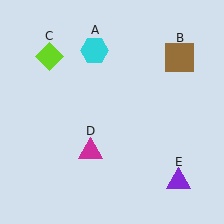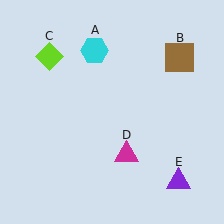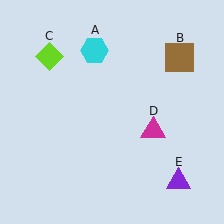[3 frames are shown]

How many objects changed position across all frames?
1 object changed position: magenta triangle (object D).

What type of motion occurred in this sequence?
The magenta triangle (object D) rotated counterclockwise around the center of the scene.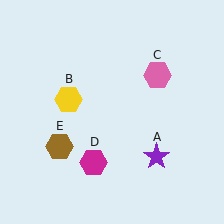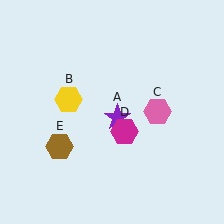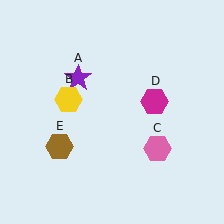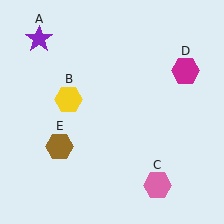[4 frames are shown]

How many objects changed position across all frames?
3 objects changed position: purple star (object A), pink hexagon (object C), magenta hexagon (object D).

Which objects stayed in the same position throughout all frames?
Yellow hexagon (object B) and brown hexagon (object E) remained stationary.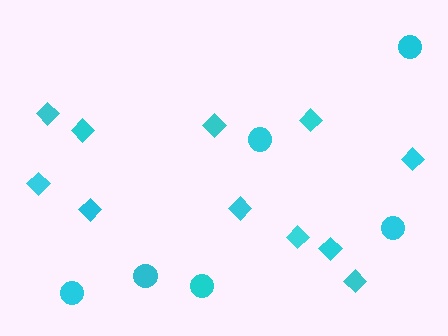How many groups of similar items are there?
There are 2 groups: one group of diamonds (11) and one group of circles (6).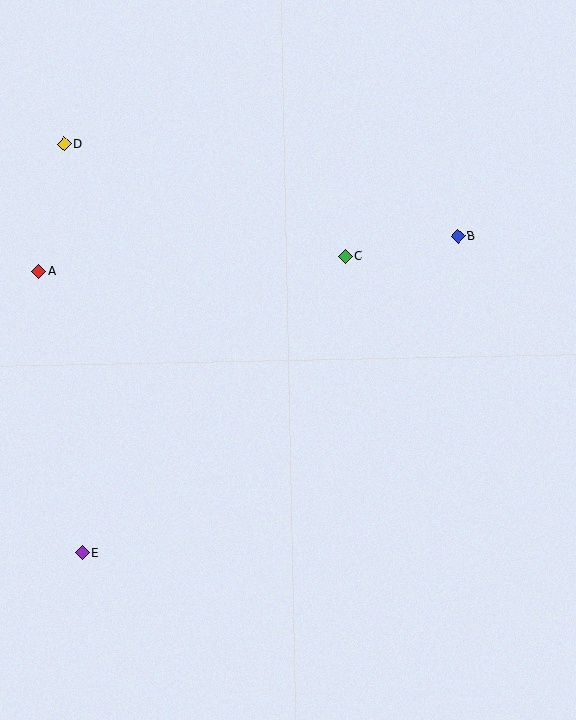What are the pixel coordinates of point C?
Point C is at (345, 256).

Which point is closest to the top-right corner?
Point B is closest to the top-right corner.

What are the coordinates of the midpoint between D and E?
The midpoint between D and E is at (73, 349).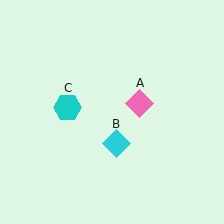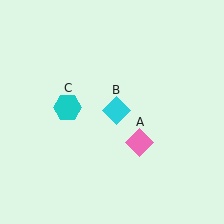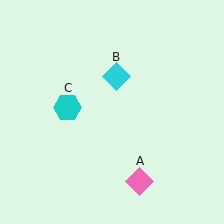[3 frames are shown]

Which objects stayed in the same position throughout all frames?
Cyan hexagon (object C) remained stationary.